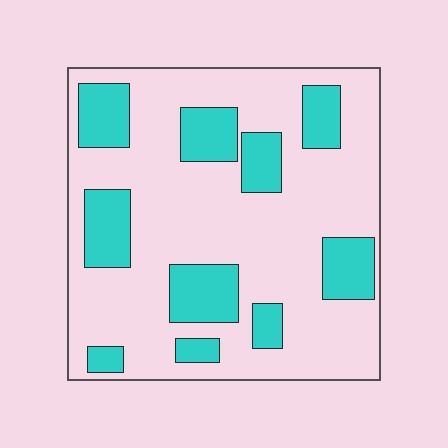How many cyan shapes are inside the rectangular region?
10.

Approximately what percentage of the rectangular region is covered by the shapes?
Approximately 25%.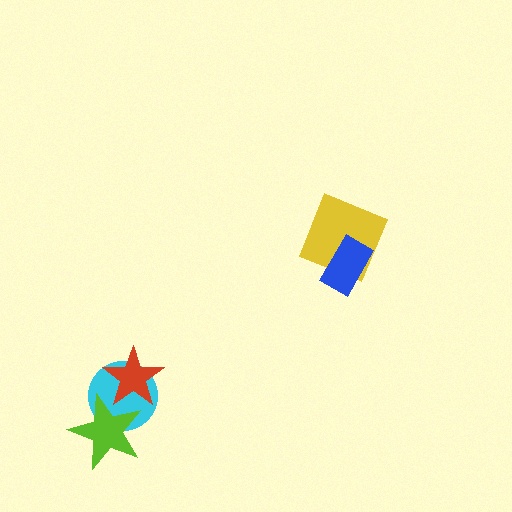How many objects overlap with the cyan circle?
2 objects overlap with the cyan circle.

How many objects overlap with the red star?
2 objects overlap with the red star.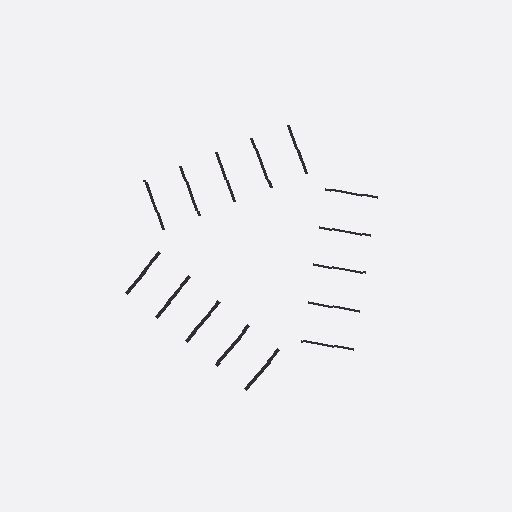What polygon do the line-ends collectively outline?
An illusory triangle — the line segments terminate on its edges but no continuous stroke is drawn.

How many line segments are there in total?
15 — 5 along each of the 3 edges.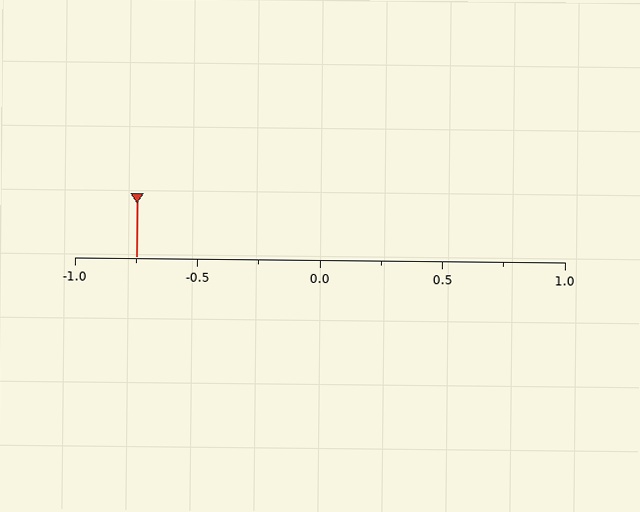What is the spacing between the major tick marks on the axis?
The major ticks are spaced 0.5 apart.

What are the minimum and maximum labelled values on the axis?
The axis runs from -1.0 to 1.0.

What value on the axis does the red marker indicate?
The marker indicates approximately -0.75.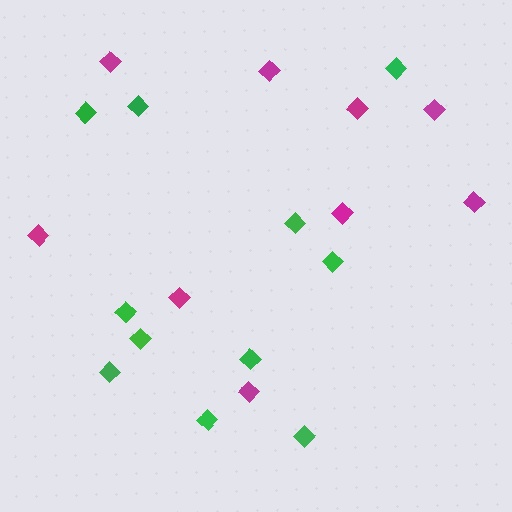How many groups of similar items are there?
There are 2 groups: one group of green diamonds (11) and one group of magenta diamonds (9).